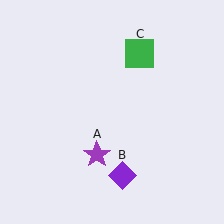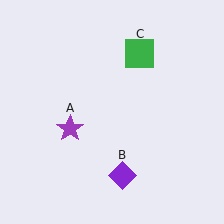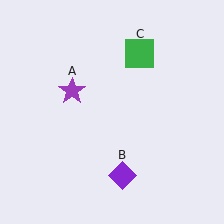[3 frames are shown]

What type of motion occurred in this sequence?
The purple star (object A) rotated clockwise around the center of the scene.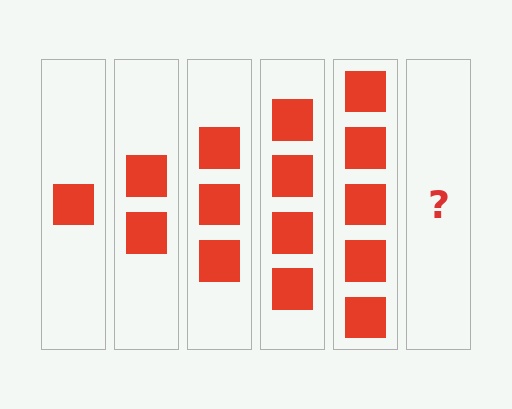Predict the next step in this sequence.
The next step is 6 squares.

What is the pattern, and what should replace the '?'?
The pattern is that each step adds one more square. The '?' should be 6 squares.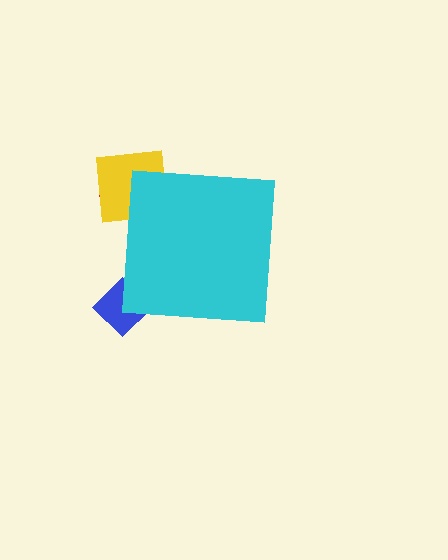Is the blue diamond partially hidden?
Yes, the blue diamond is partially hidden behind the cyan square.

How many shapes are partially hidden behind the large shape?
3 shapes are partially hidden.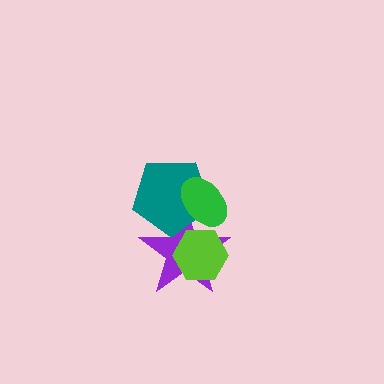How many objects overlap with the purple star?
3 objects overlap with the purple star.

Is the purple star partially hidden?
Yes, it is partially covered by another shape.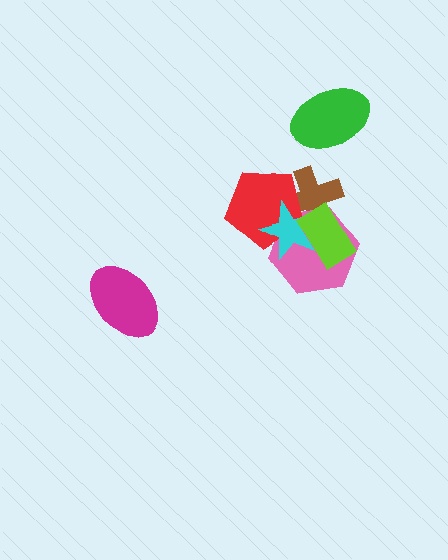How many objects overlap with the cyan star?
4 objects overlap with the cyan star.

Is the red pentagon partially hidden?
Yes, it is partially covered by another shape.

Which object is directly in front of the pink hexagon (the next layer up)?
The red pentagon is directly in front of the pink hexagon.